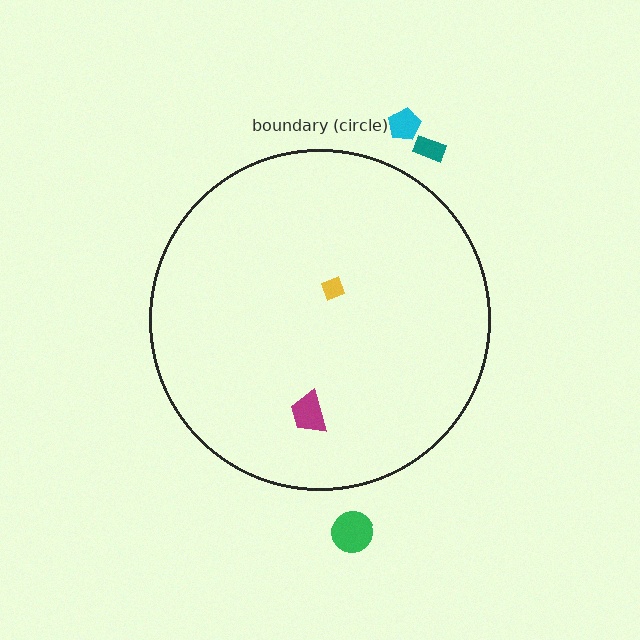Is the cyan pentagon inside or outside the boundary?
Outside.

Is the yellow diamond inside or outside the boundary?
Inside.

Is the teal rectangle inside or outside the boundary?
Outside.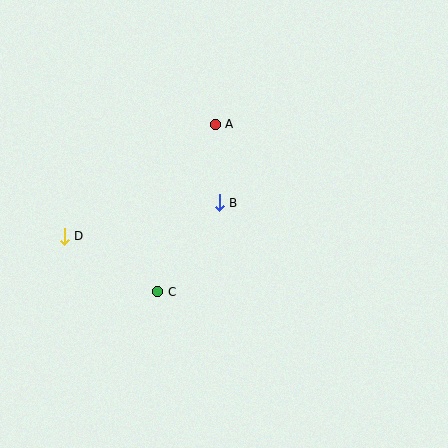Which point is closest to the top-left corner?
Point D is closest to the top-left corner.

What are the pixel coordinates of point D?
Point D is at (64, 236).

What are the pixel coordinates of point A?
Point A is at (215, 124).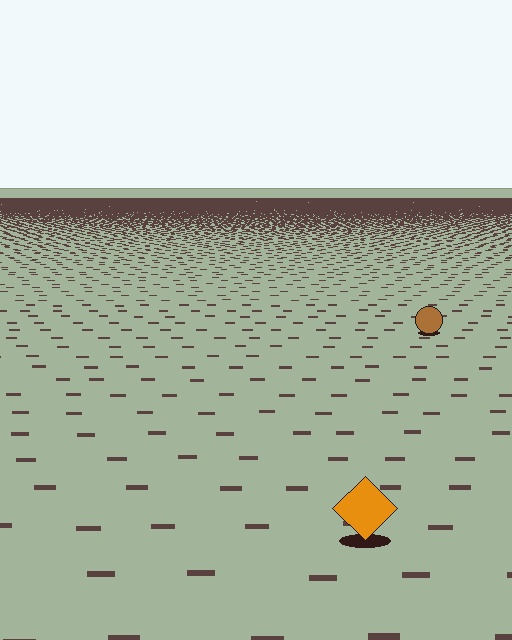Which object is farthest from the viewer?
The brown circle is farthest from the viewer. It appears smaller and the ground texture around it is denser.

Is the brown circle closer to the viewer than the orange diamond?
No. The orange diamond is closer — you can tell from the texture gradient: the ground texture is coarser near it.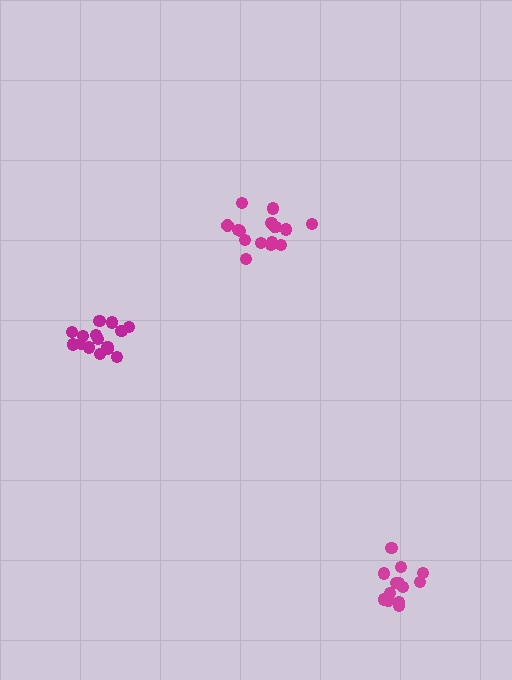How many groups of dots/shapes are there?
There are 3 groups.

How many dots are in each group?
Group 1: 15 dots, Group 2: 13 dots, Group 3: 16 dots (44 total).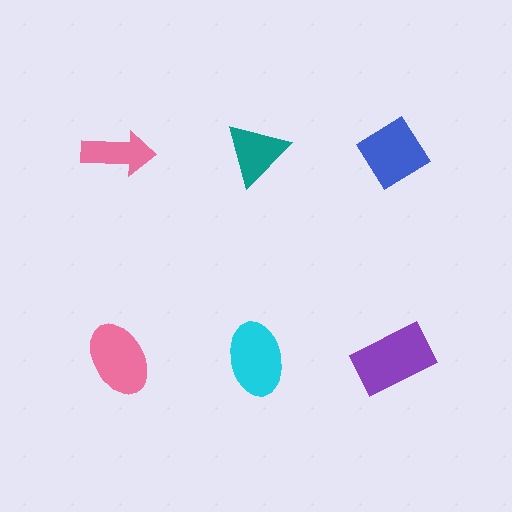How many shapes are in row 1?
3 shapes.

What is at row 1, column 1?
A pink arrow.